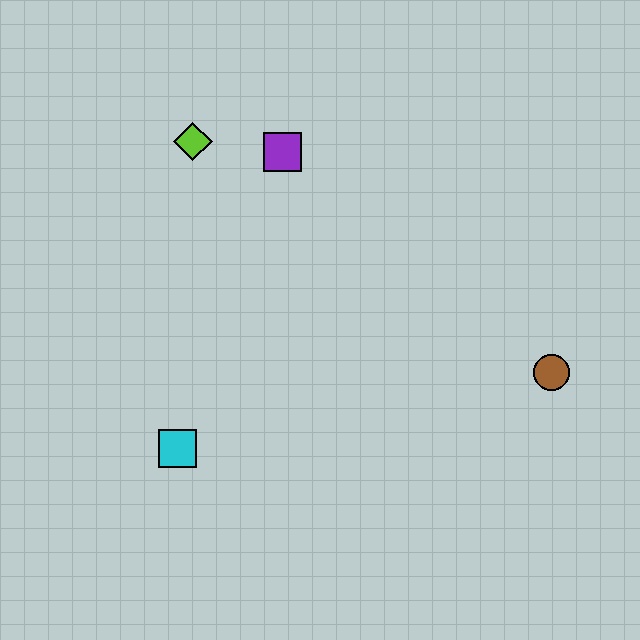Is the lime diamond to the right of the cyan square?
Yes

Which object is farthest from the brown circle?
The lime diamond is farthest from the brown circle.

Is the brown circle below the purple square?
Yes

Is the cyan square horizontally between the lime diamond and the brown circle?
No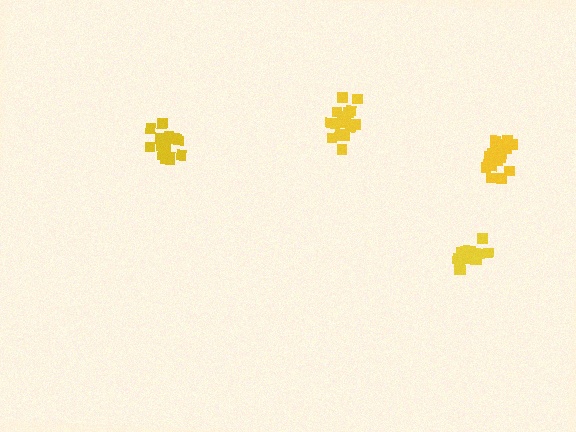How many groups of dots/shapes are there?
There are 4 groups.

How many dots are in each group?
Group 1: 16 dots, Group 2: 17 dots, Group 3: 19 dots, Group 4: 14 dots (66 total).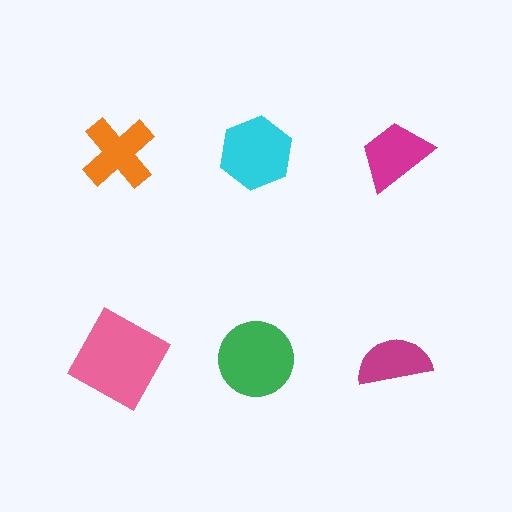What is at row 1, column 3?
A magenta trapezoid.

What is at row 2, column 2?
A green circle.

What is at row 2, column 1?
A pink square.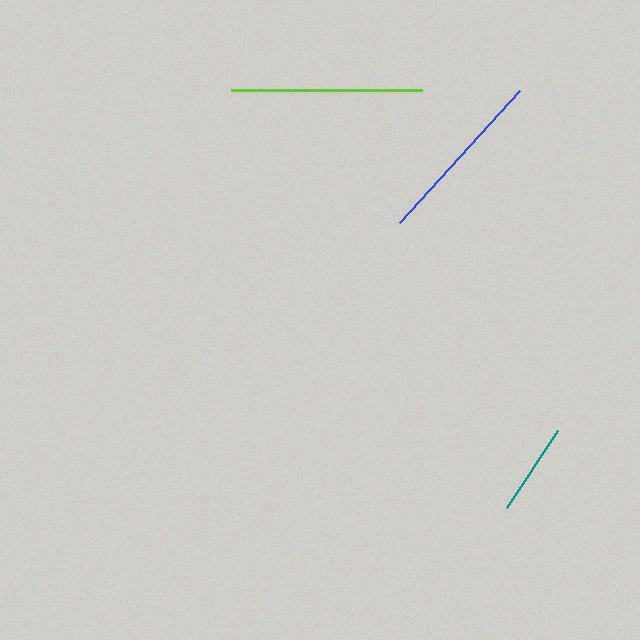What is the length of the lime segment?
The lime segment is approximately 191 pixels long.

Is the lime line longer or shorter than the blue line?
The lime line is longer than the blue line.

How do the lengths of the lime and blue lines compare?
The lime and blue lines are approximately the same length.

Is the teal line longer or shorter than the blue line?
The blue line is longer than the teal line.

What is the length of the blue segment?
The blue segment is approximately 178 pixels long.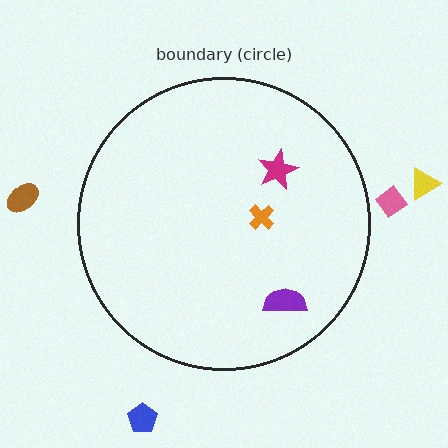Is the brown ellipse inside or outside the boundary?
Outside.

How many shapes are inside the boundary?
3 inside, 4 outside.